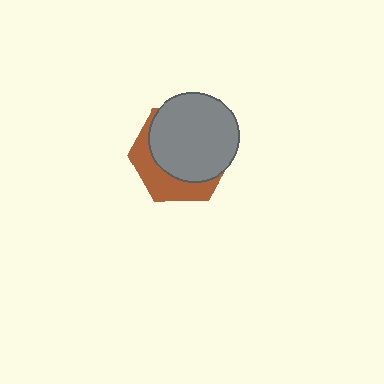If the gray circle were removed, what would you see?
You would see the complete brown hexagon.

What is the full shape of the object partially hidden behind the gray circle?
The partially hidden object is a brown hexagon.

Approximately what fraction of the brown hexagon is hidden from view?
Roughly 66% of the brown hexagon is hidden behind the gray circle.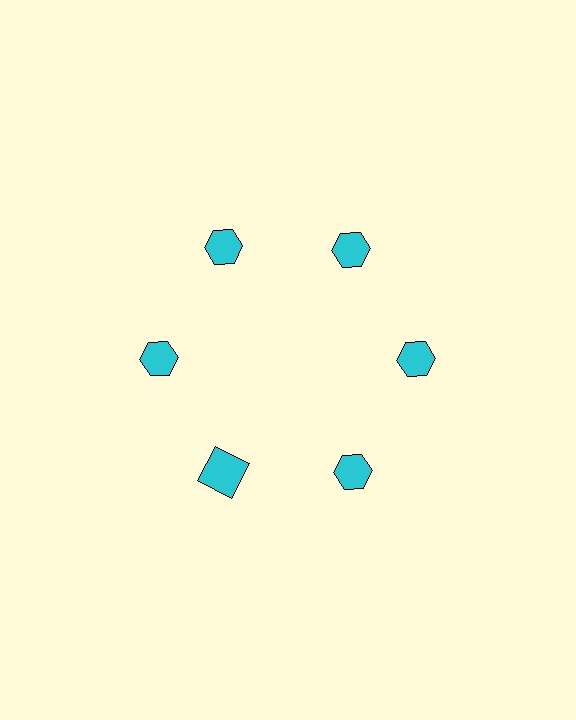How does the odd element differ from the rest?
It has a different shape: square instead of hexagon.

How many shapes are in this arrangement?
There are 6 shapes arranged in a ring pattern.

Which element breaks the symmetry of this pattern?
The cyan square at roughly the 7 o'clock position breaks the symmetry. All other shapes are cyan hexagons.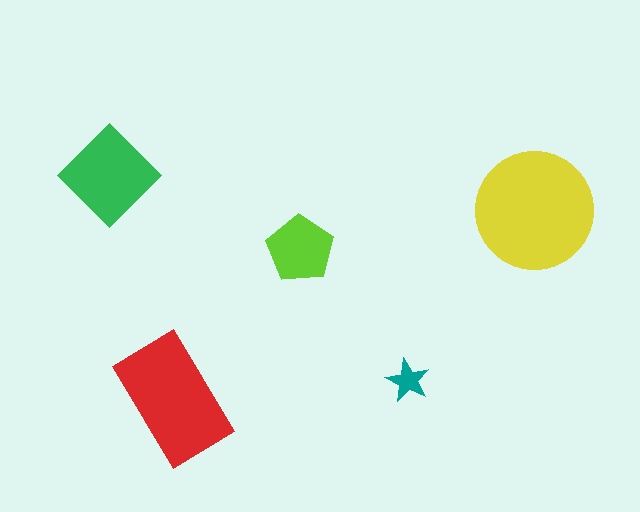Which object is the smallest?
The teal star.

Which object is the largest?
The yellow circle.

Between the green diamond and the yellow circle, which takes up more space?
The yellow circle.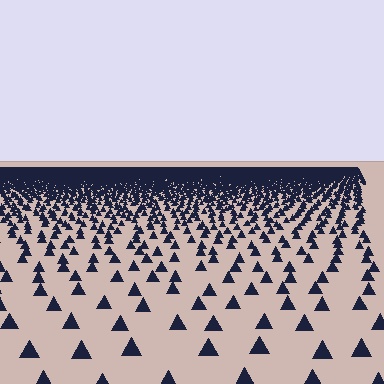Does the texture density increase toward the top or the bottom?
Density increases toward the top.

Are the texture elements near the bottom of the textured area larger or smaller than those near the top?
Larger. Near the bottom, elements are closer to the viewer and appear at a bigger on-screen size.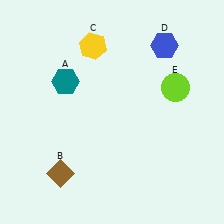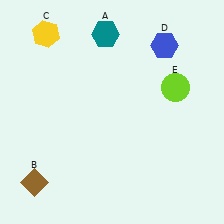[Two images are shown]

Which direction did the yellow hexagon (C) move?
The yellow hexagon (C) moved left.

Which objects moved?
The objects that moved are: the teal hexagon (A), the brown diamond (B), the yellow hexagon (C).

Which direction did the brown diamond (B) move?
The brown diamond (B) moved left.